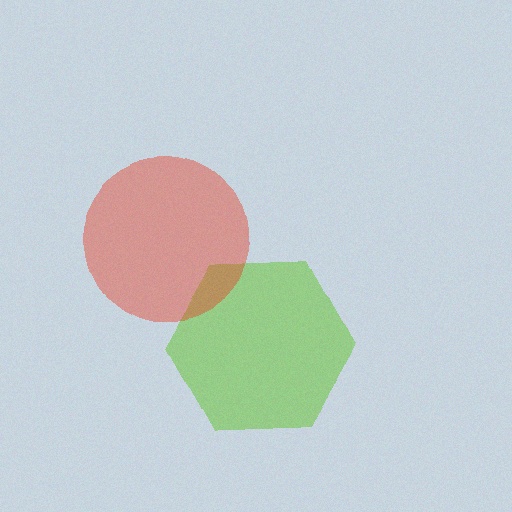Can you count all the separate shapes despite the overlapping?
Yes, there are 2 separate shapes.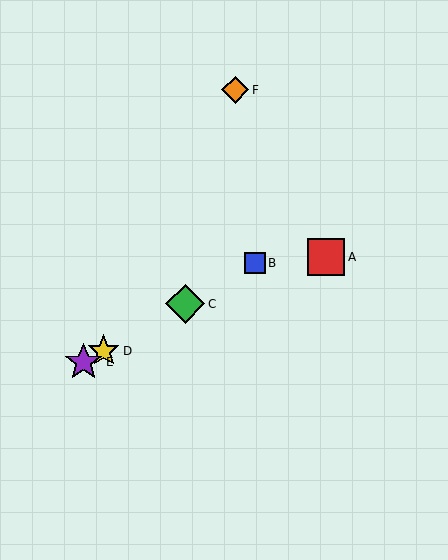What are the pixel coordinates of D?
Object D is at (104, 351).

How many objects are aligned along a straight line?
4 objects (B, C, D, E) are aligned along a straight line.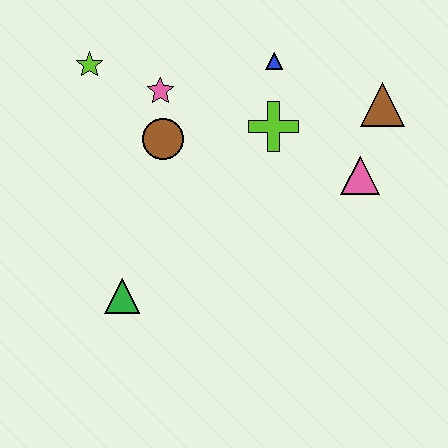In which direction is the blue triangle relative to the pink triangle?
The blue triangle is above the pink triangle.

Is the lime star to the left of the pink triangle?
Yes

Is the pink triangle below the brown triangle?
Yes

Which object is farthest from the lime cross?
The green triangle is farthest from the lime cross.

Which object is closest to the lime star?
The pink star is closest to the lime star.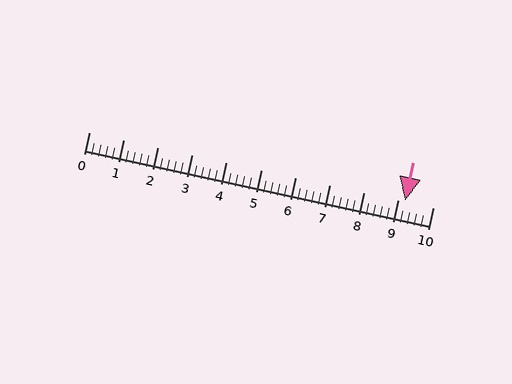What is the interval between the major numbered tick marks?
The major tick marks are spaced 1 units apart.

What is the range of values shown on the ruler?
The ruler shows values from 0 to 10.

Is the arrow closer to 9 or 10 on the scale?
The arrow is closer to 9.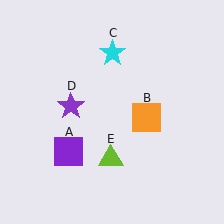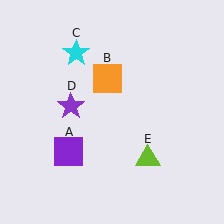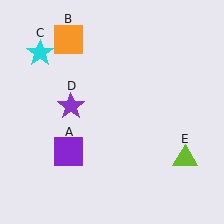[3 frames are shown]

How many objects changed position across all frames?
3 objects changed position: orange square (object B), cyan star (object C), lime triangle (object E).